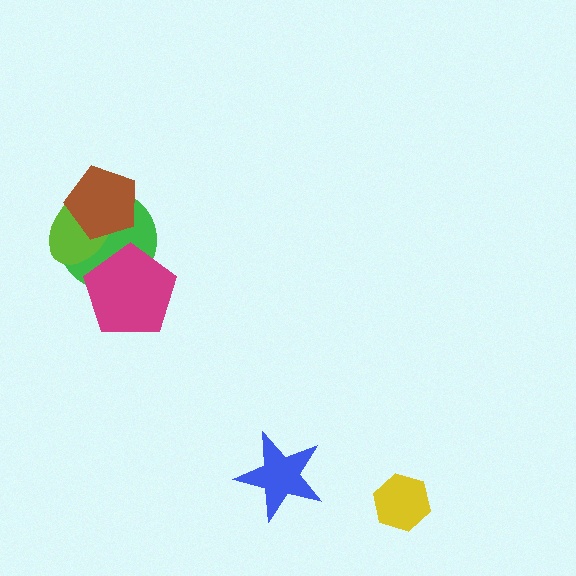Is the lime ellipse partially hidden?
Yes, it is partially covered by another shape.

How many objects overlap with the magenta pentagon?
2 objects overlap with the magenta pentagon.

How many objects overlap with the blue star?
0 objects overlap with the blue star.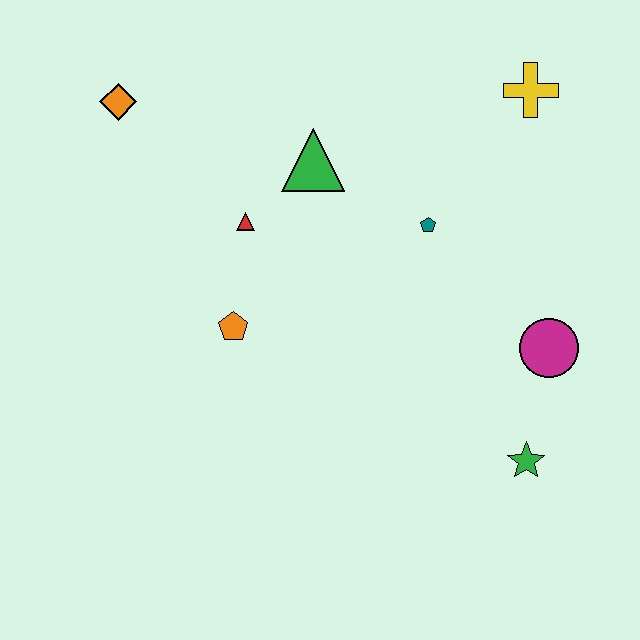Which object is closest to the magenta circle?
The green star is closest to the magenta circle.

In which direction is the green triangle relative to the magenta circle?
The green triangle is to the left of the magenta circle.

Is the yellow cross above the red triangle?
Yes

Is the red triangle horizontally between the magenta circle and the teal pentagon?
No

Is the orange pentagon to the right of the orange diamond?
Yes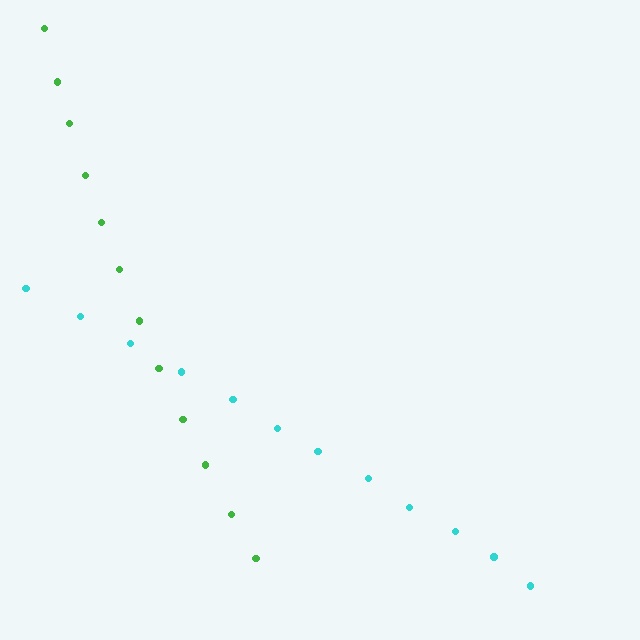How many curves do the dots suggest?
There are 2 distinct paths.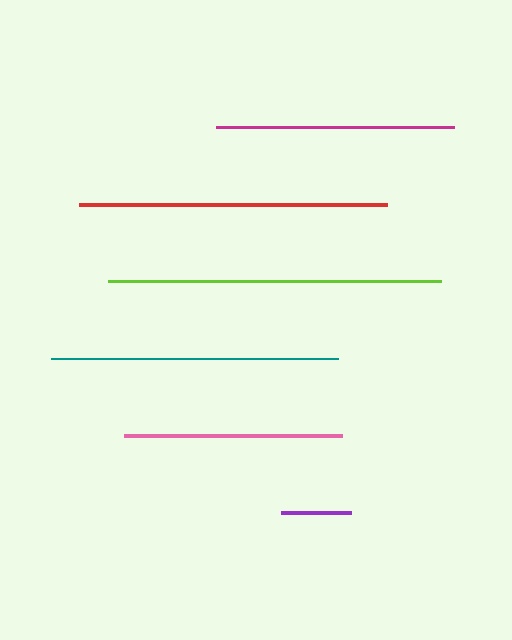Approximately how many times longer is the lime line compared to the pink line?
The lime line is approximately 1.5 times the length of the pink line.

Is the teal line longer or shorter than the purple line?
The teal line is longer than the purple line.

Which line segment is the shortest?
The purple line is the shortest at approximately 70 pixels.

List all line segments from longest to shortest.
From longest to shortest: lime, red, teal, magenta, pink, purple.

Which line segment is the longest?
The lime line is the longest at approximately 334 pixels.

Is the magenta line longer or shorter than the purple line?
The magenta line is longer than the purple line.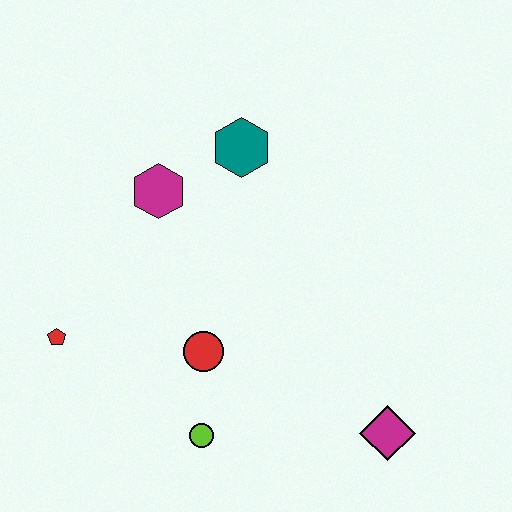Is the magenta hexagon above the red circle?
Yes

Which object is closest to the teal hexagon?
The magenta hexagon is closest to the teal hexagon.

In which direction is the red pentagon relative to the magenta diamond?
The red pentagon is to the left of the magenta diamond.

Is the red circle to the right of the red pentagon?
Yes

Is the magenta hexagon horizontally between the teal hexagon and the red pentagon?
Yes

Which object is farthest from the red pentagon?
The magenta diamond is farthest from the red pentagon.